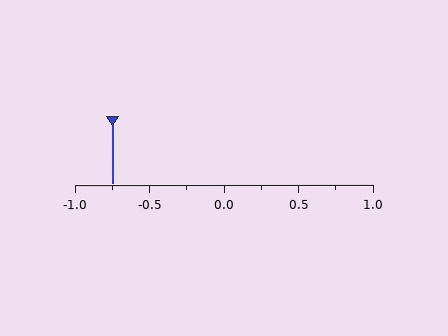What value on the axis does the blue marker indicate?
The marker indicates approximately -0.75.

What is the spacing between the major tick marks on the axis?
The major ticks are spaced 0.5 apart.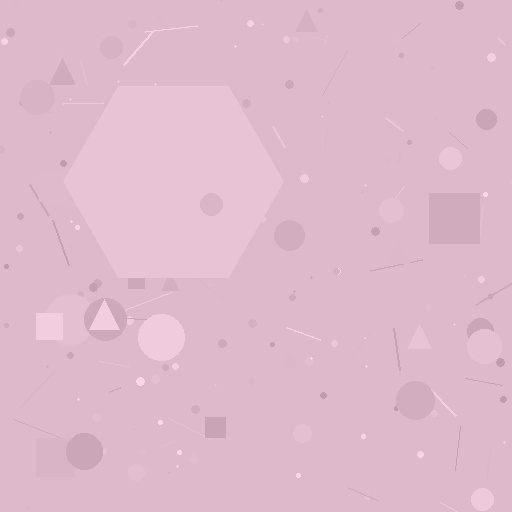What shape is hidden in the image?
A hexagon is hidden in the image.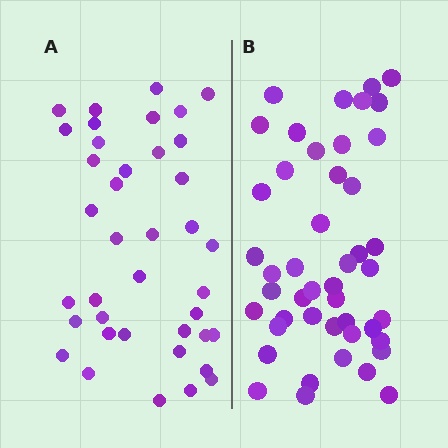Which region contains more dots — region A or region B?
Region B (the right region) has more dots.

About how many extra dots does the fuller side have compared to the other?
Region B has roughly 8 or so more dots than region A.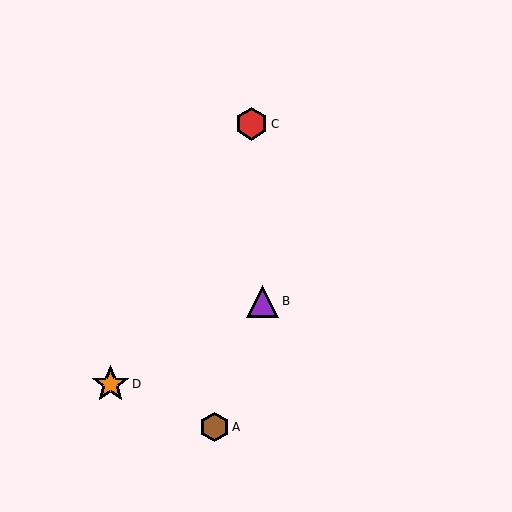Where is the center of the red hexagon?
The center of the red hexagon is at (252, 124).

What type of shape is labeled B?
Shape B is a purple triangle.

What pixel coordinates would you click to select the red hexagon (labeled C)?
Click at (252, 124) to select the red hexagon C.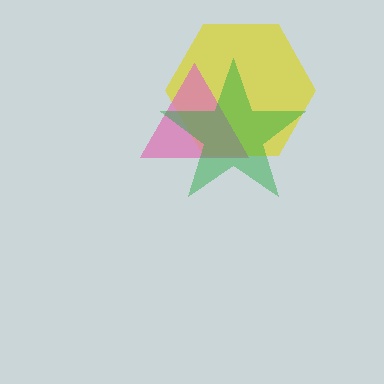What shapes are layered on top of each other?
The layered shapes are: a yellow hexagon, a pink triangle, a green star.